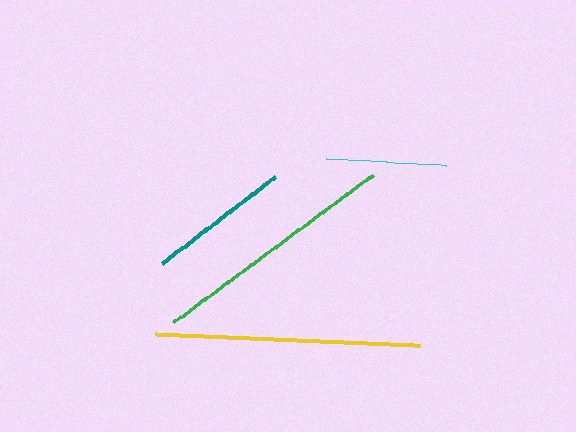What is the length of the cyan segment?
The cyan segment is approximately 120 pixels long.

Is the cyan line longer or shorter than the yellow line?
The yellow line is longer than the cyan line.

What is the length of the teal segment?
The teal segment is approximately 141 pixels long.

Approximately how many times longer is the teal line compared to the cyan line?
The teal line is approximately 1.2 times the length of the cyan line.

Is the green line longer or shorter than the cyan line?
The green line is longer than the cyan line.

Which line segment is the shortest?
The cyan line is the shortest at approximately 120 pixels.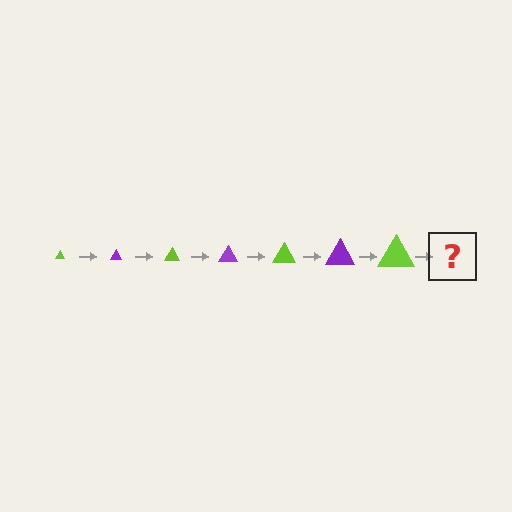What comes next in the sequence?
The next element should be a purple triangle, larger than the previous one.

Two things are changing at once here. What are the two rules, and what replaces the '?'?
The two rules are that the triangle grows larger each step and the color cycles through lime and purple. The '?' should be a purple triangle, larger than the previous one.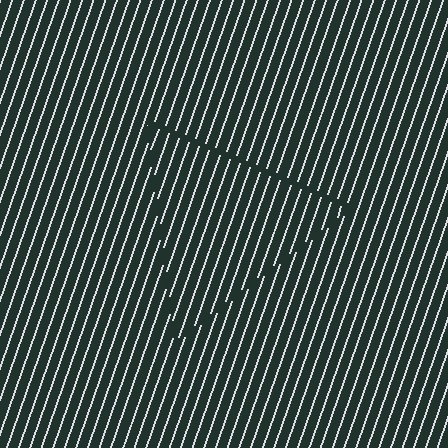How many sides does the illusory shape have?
3 sides — the line-ends trace a triangle.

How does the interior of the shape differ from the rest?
The interior of the shape contains the same grating, shifted by half a period — the contour is defined by the phase discontinuity where line-ends from the inner and outer gratings abut.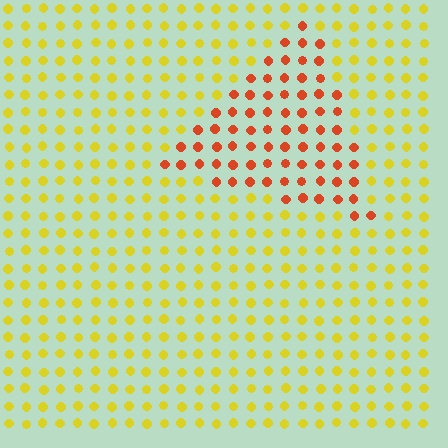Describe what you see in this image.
The image is filled with small yellow elements in a uniform arrangement. A triangle-shaped region is visible where the elements are tinted to a slightly different hue, forming a subtle color boundary.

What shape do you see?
I see a triangle.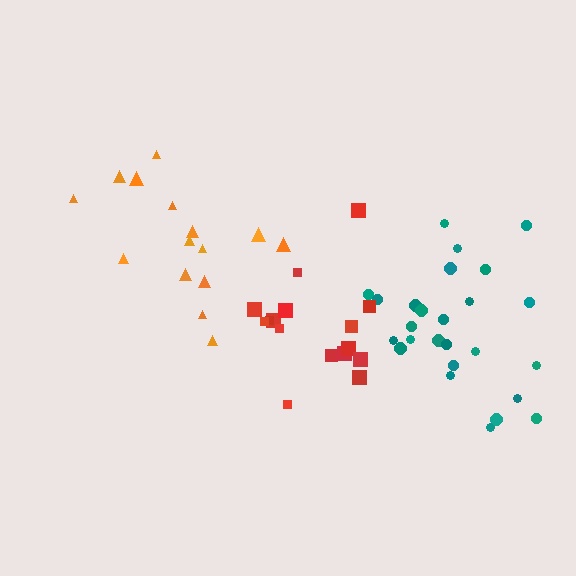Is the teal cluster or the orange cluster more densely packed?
Teal.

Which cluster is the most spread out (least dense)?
Red.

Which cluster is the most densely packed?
Teal.